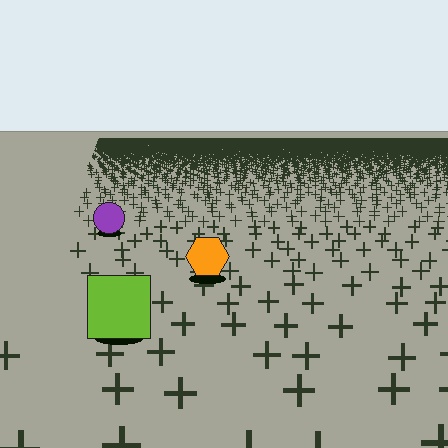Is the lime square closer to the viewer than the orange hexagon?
Yes. The lime square is closer — you can tell from the texture gradient: the ground texture is coarser near it.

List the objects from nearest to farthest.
From nearest to farthest: the lime square, the orange hexagon, the purple circle.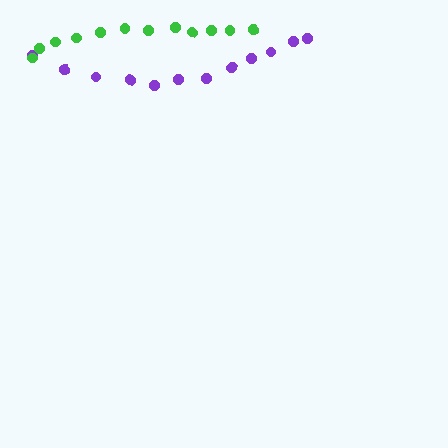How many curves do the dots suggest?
There are 2 distinct paths.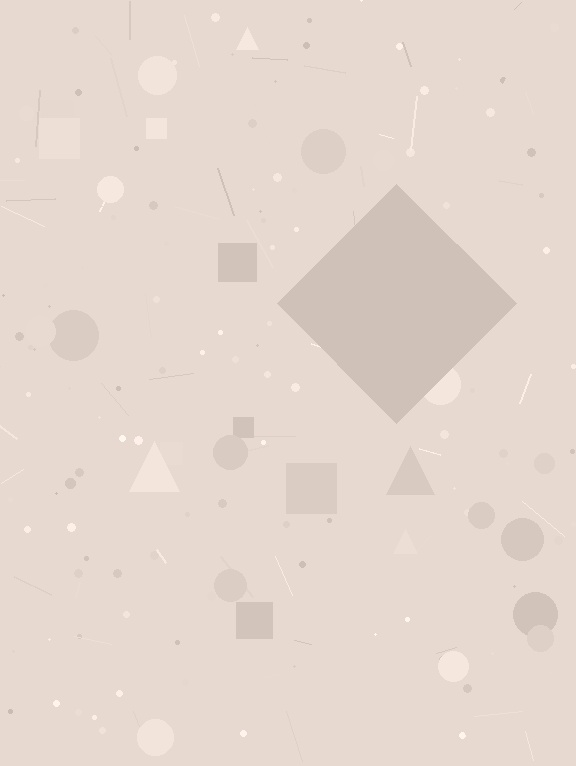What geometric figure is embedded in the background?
A diamond is embedded in the background.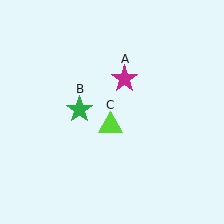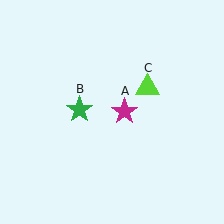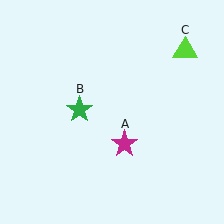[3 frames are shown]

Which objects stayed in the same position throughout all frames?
Green star (object B) remained stationary.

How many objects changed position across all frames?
2 objects changed position: magenta star (object A), lime triangle (object C).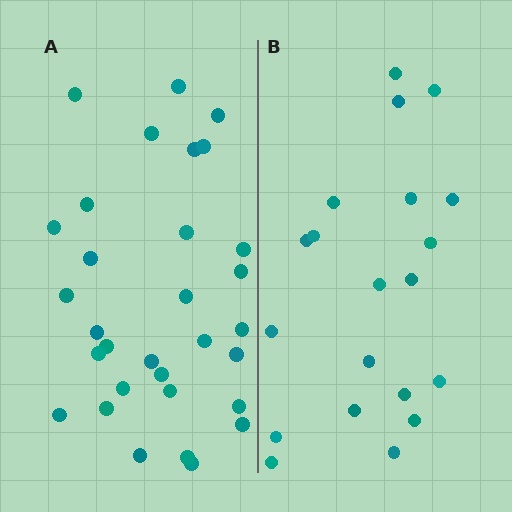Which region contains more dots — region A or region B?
Region A (the left region) has more dots.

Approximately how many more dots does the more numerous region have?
Region A has roughly 12 or so more dots than region B.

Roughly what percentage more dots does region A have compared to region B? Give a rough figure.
About 55% more.